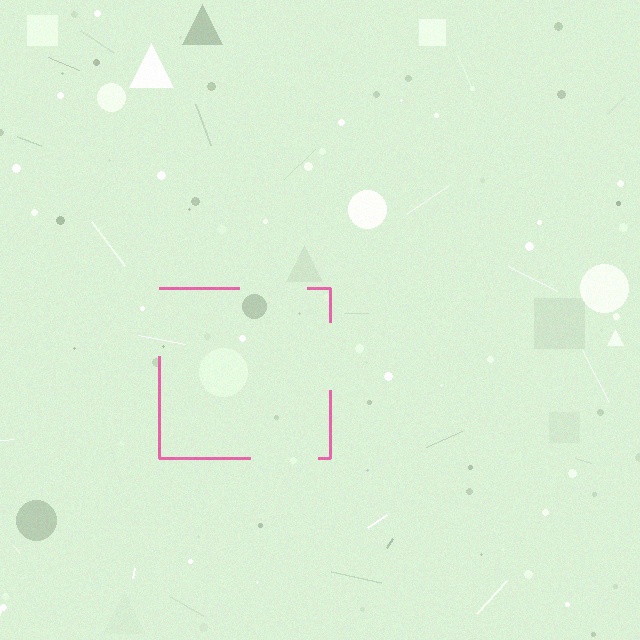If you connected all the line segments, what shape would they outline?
They would outline a square.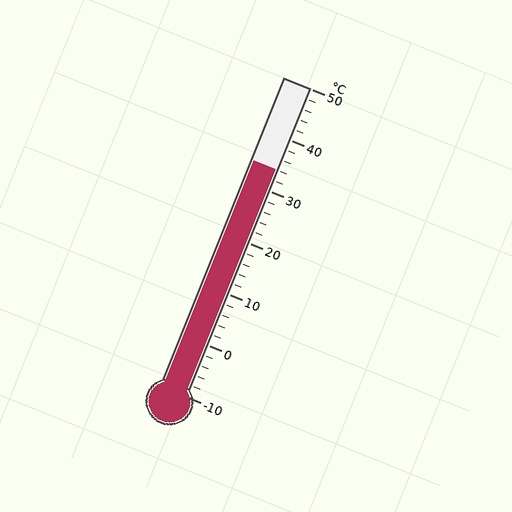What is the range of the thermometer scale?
The thermometer scale ranges from -10°C to 50°C.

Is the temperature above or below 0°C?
The temperature is above 0°C.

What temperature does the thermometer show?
The thermometer shows approximately 34°C.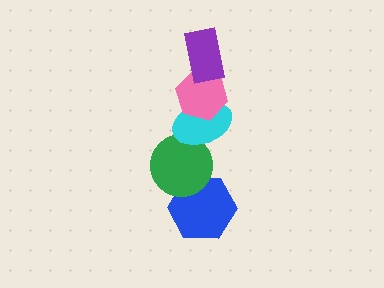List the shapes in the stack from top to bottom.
From top to bottom: the purple rectangle, the pink hexagon, the cyan ellipse, the green circle, the blue hexagon.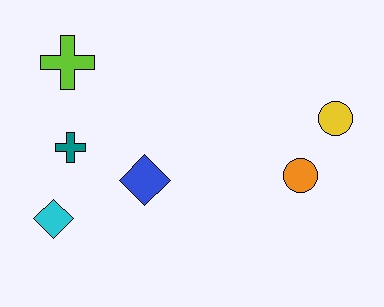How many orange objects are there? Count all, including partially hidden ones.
There is 1 orange object.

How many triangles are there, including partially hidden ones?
There are no triangles.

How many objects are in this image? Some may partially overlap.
There are 6 objects.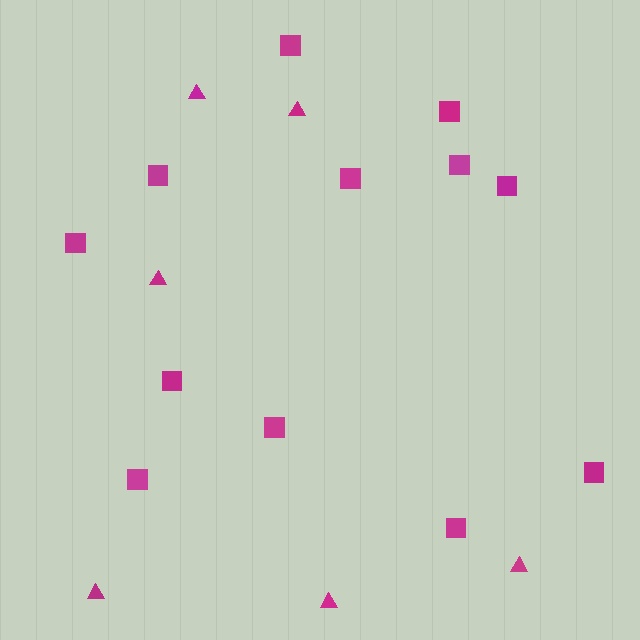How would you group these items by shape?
There are 2 groups: one group of squares (12) and one group of triangles (6).